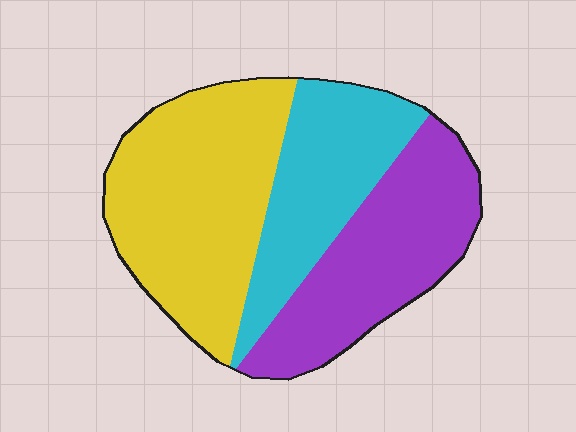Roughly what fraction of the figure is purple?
Purple covers 32% of the figure.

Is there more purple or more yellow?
Yellow.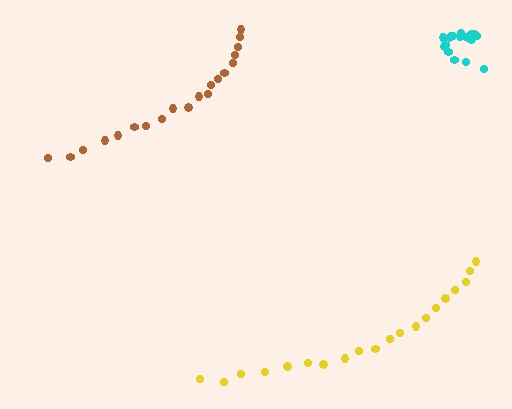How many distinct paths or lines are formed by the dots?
There are 3 distinct paths.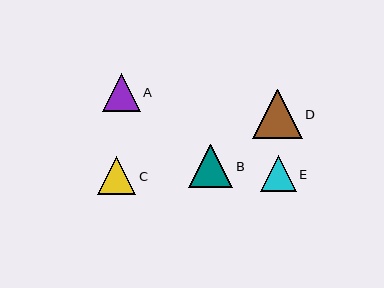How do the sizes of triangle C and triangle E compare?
Triangle C and triangle E are approximately the same size.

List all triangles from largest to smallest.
From largest to smallest: D, B, C, A, E.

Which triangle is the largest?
Triangle D is the largest with a size of approximately 50 pixels.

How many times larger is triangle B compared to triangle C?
Triangle B is approximately 1.2 times the size of triangle C.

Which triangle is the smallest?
Triangle E is the smallest with a size of approximately 36 pixels.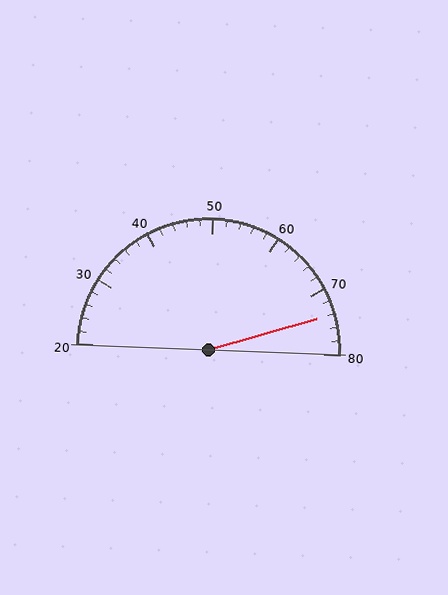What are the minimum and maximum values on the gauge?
The gauge ranges from 20 to 80.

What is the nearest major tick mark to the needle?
The nearest major tick mark is 70.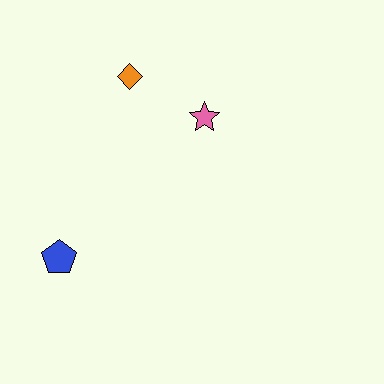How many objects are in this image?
There are 3 objects.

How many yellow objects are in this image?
There are no yellow objects.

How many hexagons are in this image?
There are no hexagons.